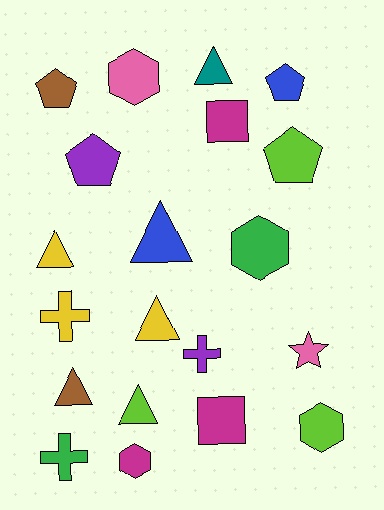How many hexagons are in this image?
There are 4 hexagons.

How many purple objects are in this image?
There are 2 purple objects.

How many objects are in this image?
There are 20 objects.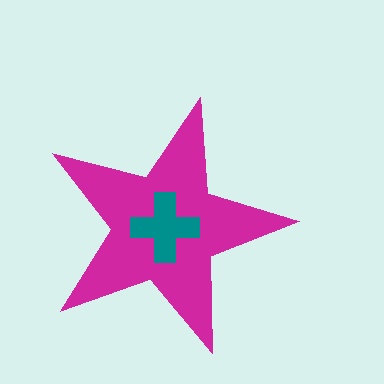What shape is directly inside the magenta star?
The teal cross.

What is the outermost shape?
The magenta star.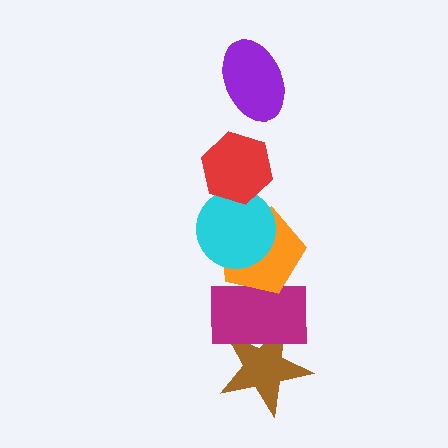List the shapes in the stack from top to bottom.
From top to bottom: the purple ellipse, the red hexagon, the cyan circle, the orange pentagon, the magenta rectangle, the brown star.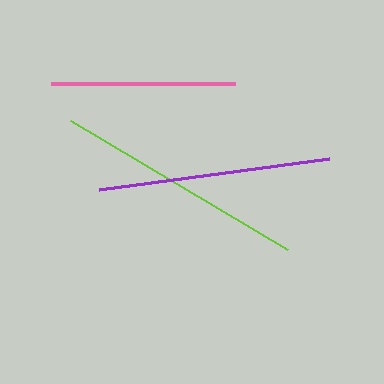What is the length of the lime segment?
The lime segment is approximately 253 pixels long.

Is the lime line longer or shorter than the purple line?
The lime line is longer than the purple line.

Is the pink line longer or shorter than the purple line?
The purple line is longer than the pink line.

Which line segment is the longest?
The lime line is the longest at approximately 253 pixels.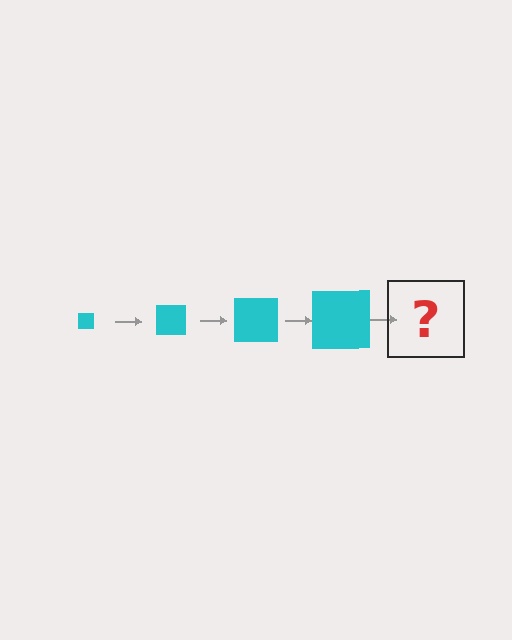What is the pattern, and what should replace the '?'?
The pattern is that the square gets progressively larger each step. The '?' should be a cyan square, larger than the previous one.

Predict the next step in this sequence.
The next step is a cyan square, larger than the previous one.